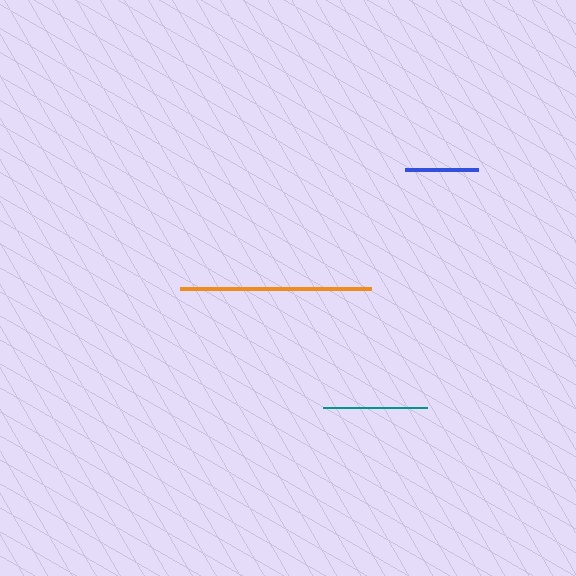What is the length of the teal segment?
The teal segment is approximately 104 pixels long.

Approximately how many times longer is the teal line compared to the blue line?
The teal line is approximately 1.4 times the length of the blue line.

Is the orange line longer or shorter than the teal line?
The orange line is longer than the teal line.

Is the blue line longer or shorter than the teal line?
The teal line is longer than the blue line.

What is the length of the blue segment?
The blue segment is approximately 73 pixels long.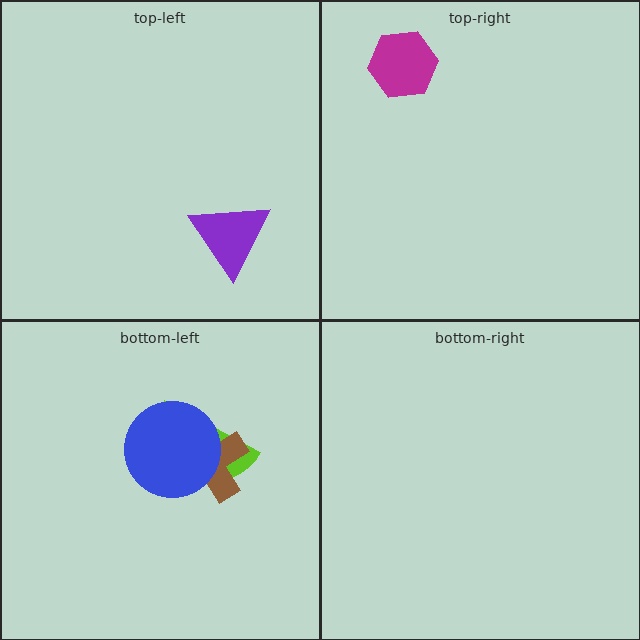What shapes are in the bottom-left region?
The lime semicircle, the brown cross, the blue circle.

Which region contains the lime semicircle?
The bottom-left region.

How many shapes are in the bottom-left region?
3.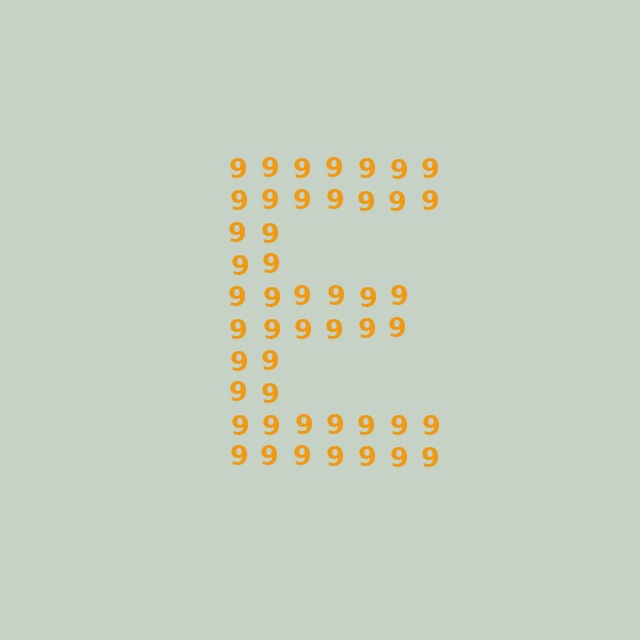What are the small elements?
The small elements are digit 9's.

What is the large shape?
The large shape is the letter E.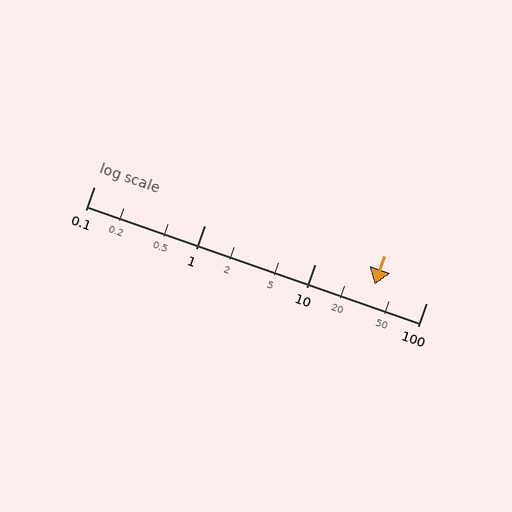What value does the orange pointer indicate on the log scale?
The pointer indicates approximately 34.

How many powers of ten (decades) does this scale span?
The scale spans 3 decades, from 0.1 to 100.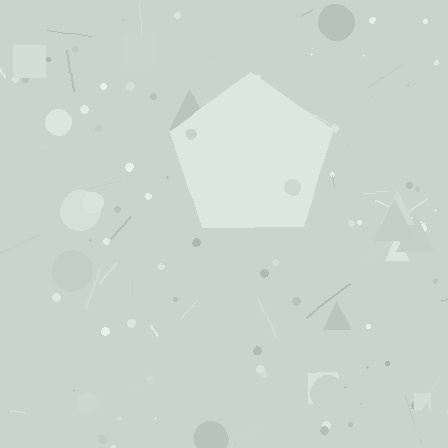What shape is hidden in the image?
A pentagon is hidden in the image.